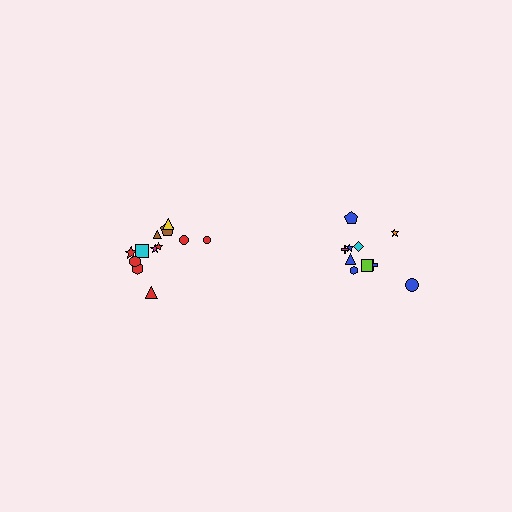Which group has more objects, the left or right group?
The left group.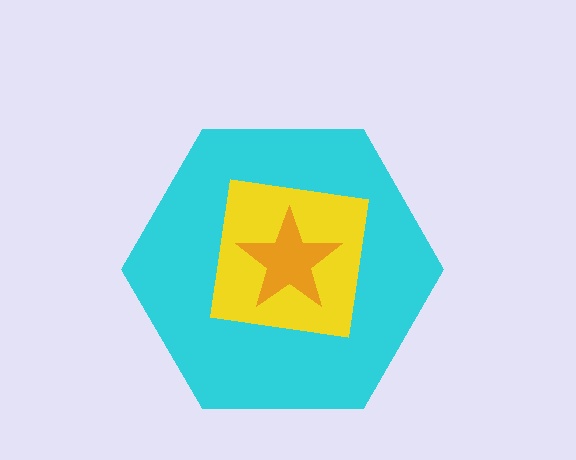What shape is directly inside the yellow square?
The orange star.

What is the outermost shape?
The cyan hexagon.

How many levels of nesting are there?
3.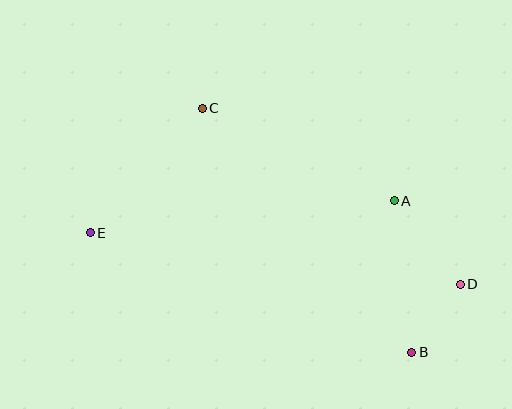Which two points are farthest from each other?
Points D and E are farthest from each other.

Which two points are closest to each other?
Points B and D are closest to each other.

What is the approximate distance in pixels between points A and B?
The distance between A and B is approximately 153 pixels.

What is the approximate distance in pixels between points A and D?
The distance between A and D is approximately 106 pixels.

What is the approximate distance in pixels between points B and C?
The distance between B and C is approximately 322 pixels.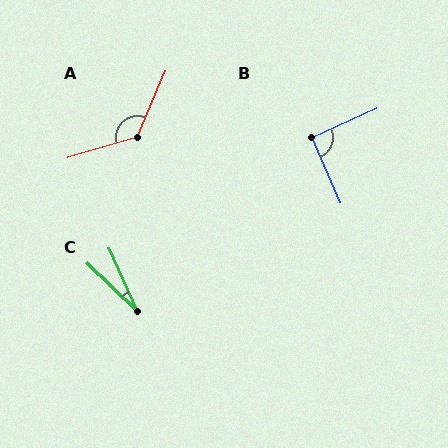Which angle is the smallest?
C, at approximately 22 degrees.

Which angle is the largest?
A, at approximately 129 degrees.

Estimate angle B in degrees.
Approximately 90 degrees.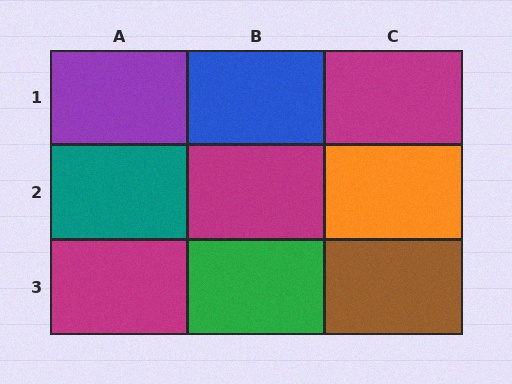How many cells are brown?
1 cell is brown.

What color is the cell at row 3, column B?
Green.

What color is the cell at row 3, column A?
Magenta.